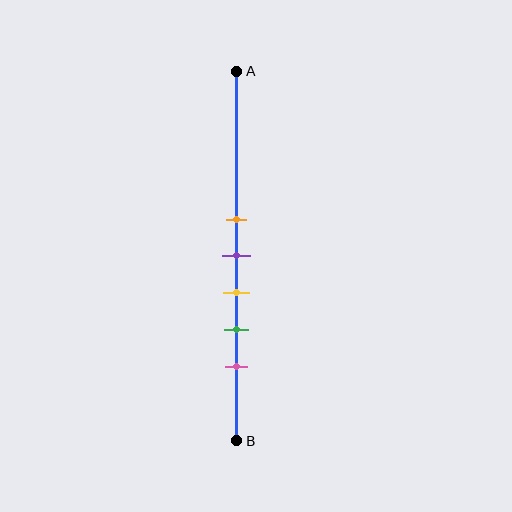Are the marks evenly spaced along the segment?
Yes, the marks are approximately evenly spaced.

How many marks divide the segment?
There are 5 marks dividing the segment.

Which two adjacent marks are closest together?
The orange and purple marks are the closest adjacent pair.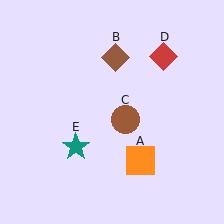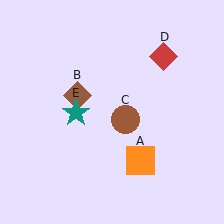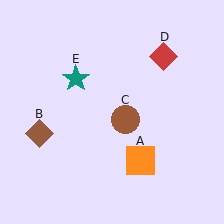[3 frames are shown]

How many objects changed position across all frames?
2 objects changed position: brown diamond (object B), teal star (object E).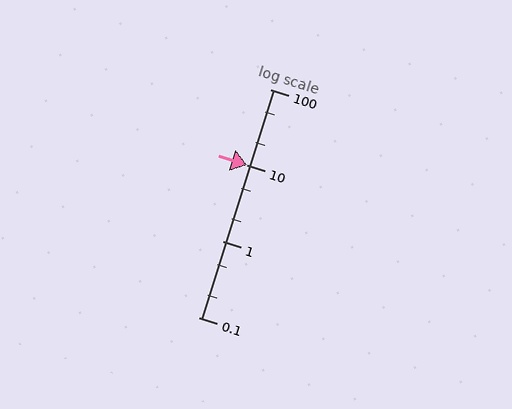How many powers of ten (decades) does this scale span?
The scale spans 3 decades, from 0.1 to 100.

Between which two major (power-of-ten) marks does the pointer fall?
The pointer is between 10 and 100.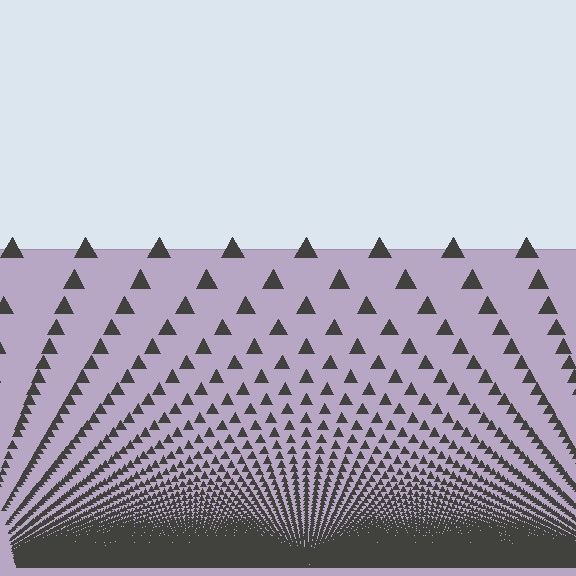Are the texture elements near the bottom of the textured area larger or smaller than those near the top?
Smaller. The gradient is inverted — elements near the bottom are smaller and denser.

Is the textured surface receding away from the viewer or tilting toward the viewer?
The surface appears to tilt toward the viewer. Texture elements get larger and sparser toward the top.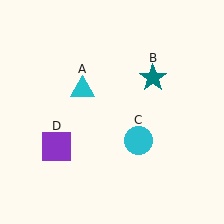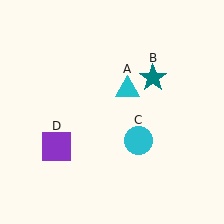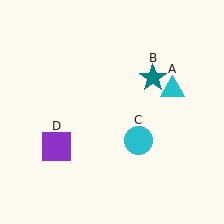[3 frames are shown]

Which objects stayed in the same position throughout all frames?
Teal star (object B) and cyan circle (object C) and purple square (object D) remained stationary.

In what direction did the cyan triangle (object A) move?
The cyan triangle (object A) moved right.